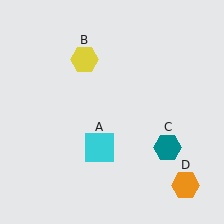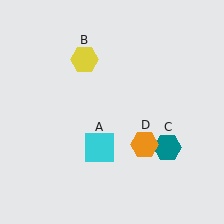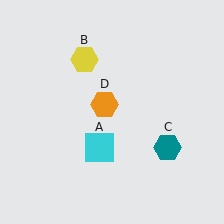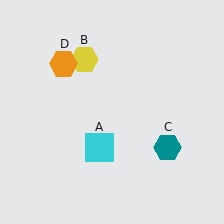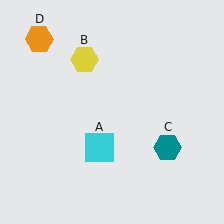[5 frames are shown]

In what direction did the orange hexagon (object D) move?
The orange hexagon (object D) moved up and to the left.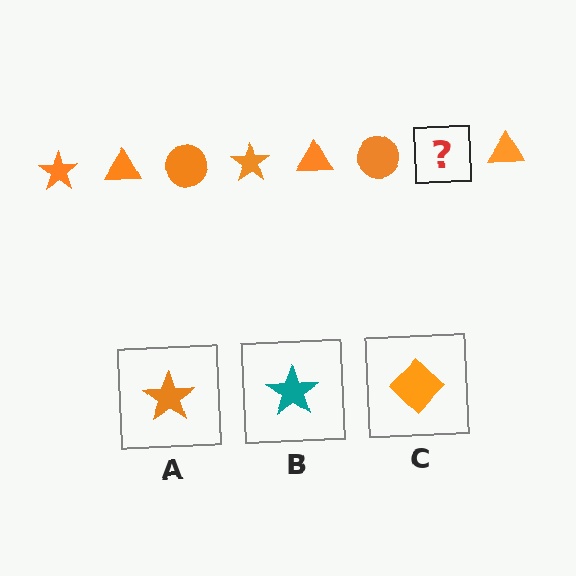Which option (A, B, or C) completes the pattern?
A.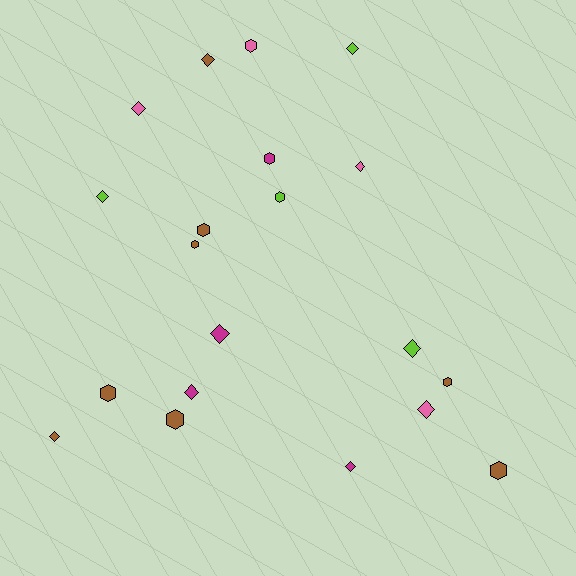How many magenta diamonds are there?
There are 3 magenta diamonds.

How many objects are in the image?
There are 20 objects.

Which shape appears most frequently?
Diamond, with 11 objects.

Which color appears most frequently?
Brown, with 8 objects.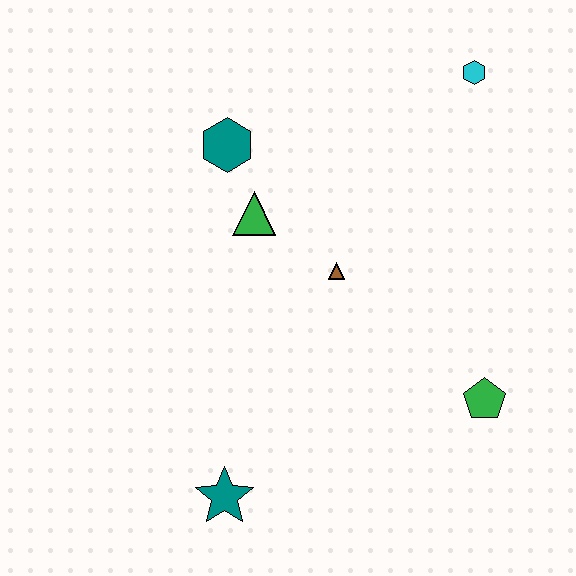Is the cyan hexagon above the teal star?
Yes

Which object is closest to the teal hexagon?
The green triangle is closest to the teal hexagon.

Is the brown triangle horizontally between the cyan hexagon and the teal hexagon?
Yes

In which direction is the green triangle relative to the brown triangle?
The green triangle is to the left of the brown triangle.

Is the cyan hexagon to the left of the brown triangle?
No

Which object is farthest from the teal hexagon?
The green pentagon is farthest from the teal hexagon.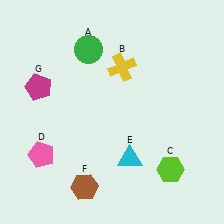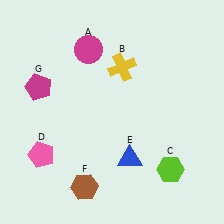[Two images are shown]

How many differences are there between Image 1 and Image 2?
There are 2 differences between the two images.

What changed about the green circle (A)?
In Image 1, A is green. In Image 2, it changed to magenta.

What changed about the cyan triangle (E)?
In Image 1, E is cyan. In Image 2, it changed to blue.